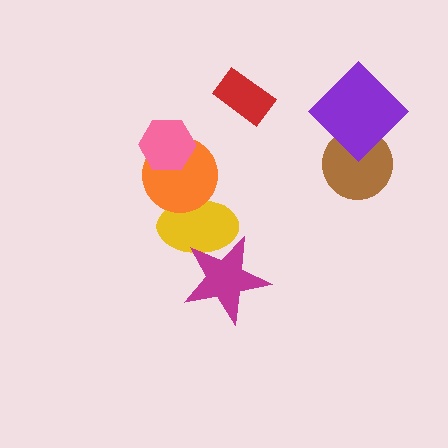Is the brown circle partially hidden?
Yes, it is partially covered by another shape.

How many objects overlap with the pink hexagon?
1 object overlaps with the pink hexagon.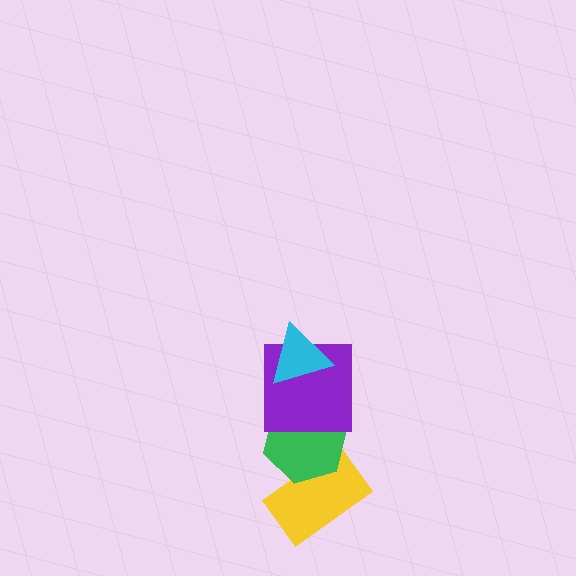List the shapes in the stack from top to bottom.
From top to bottom: the cyan triangle, the purple square, the green hexagon, the yellow rectangle.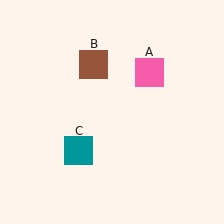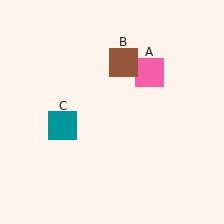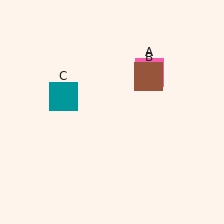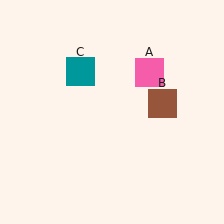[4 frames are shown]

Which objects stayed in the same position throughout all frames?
Pink square (object A) remained stationary.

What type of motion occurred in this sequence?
The brown square (object B), teal square (object C) rotated clockwise around the center of the scene.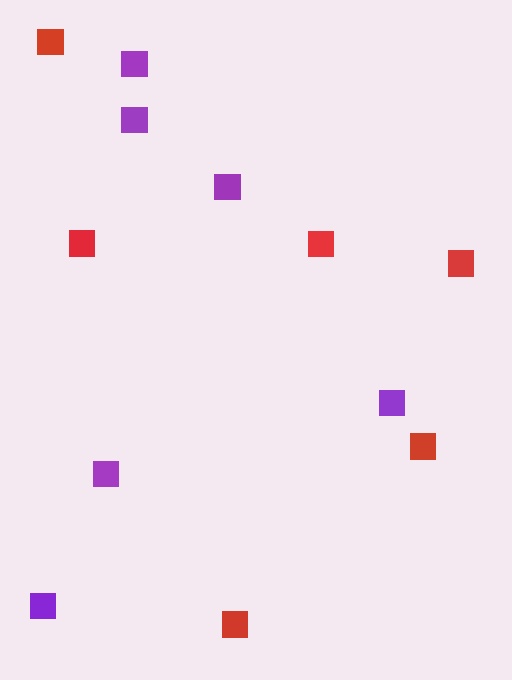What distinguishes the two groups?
There are 2 groups: one group of purple squares (6) and one group of red squares (6).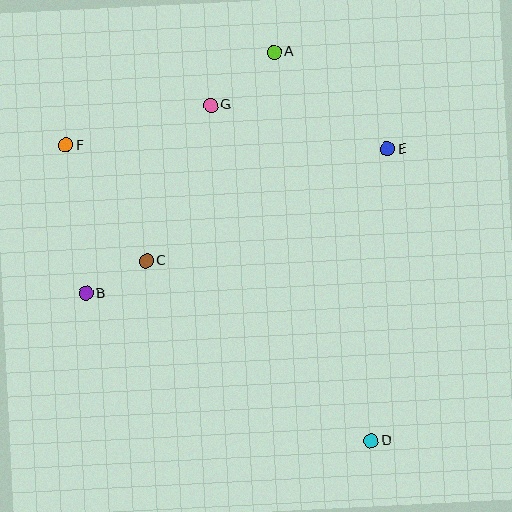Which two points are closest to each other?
Points B and C are closest to each other.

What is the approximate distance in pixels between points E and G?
The distance between E and G is approximately 182 pixels.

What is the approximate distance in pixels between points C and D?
The distance between C and D is approximately 288 pixels.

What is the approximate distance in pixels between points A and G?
The distance between A and G is approximately 83 pixels.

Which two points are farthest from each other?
Points D and F are farthest from each other.